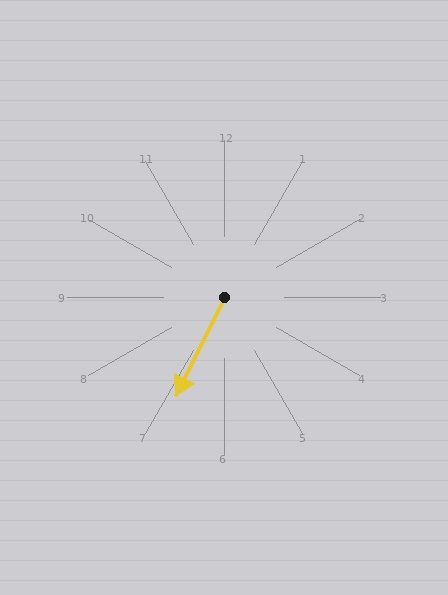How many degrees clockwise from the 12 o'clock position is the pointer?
Approximately 206 degrees.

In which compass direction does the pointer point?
Southwest.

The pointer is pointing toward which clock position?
Roughly 7 o'clock.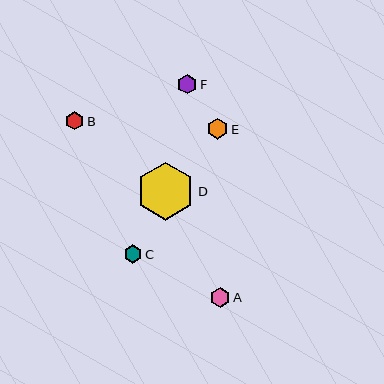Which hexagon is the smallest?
Hexagon C is the smallest with a size of approximately 18 pixels.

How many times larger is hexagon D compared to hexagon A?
Hexagon D is approximately 3.0 times the size of hexagon A.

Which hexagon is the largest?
Hexagon D is the largest with a size of approximately 58 pixels.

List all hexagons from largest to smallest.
From largest to smallest: D, E, A, F, B, C.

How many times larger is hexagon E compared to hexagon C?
Hexagon E is approximately 1.1 times the size of hexagon C.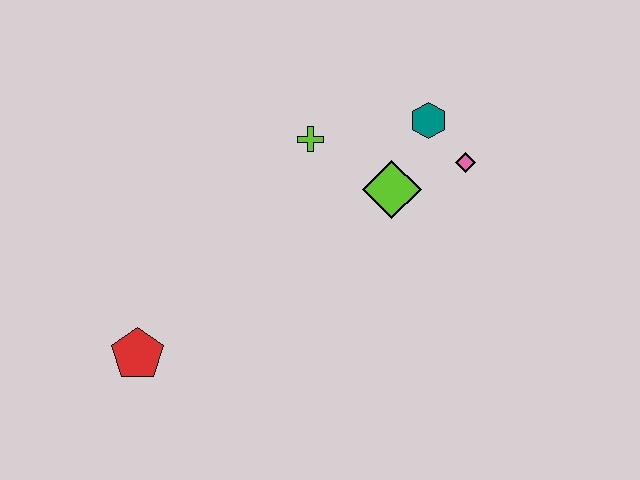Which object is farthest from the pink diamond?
The red pentagon is farthest from the pink diamond.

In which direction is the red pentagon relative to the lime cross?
The red pentagon is below the lime cross.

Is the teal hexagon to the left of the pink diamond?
Yes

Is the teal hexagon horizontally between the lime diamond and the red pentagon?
No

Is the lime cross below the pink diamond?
No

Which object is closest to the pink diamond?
The teal hexagon is closest to the pink diamond.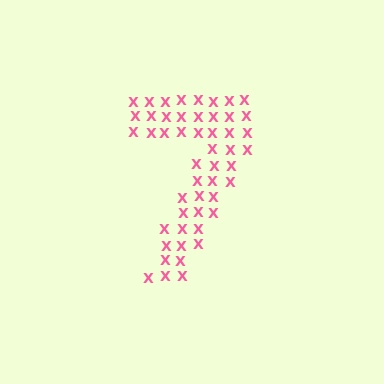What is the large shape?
The large shape is the digit 7.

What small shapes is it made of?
It is made of small letter X's.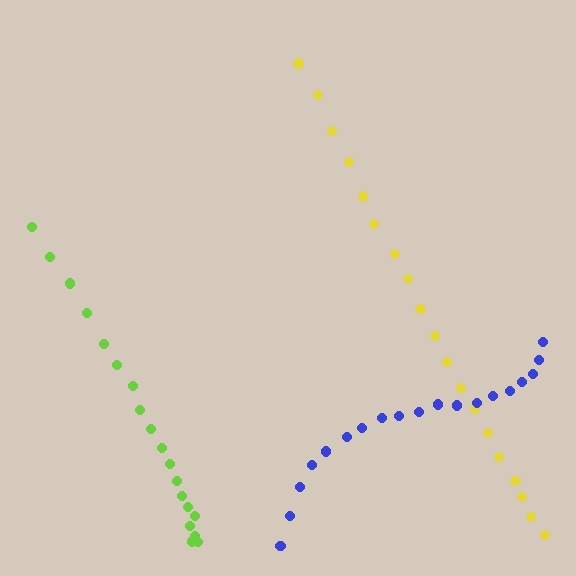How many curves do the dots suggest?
There are 3 distinct paths.